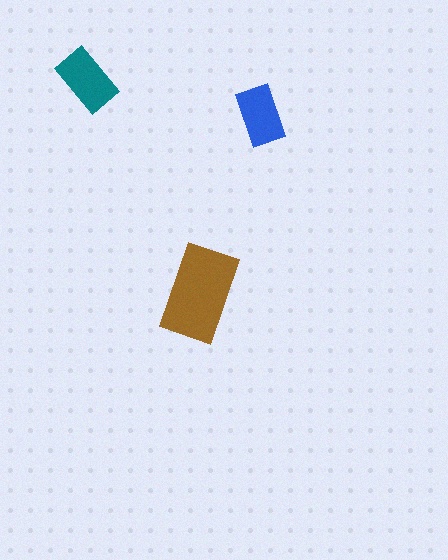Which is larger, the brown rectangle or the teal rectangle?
The brown one.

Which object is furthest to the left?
The teal rectangle is leftmost.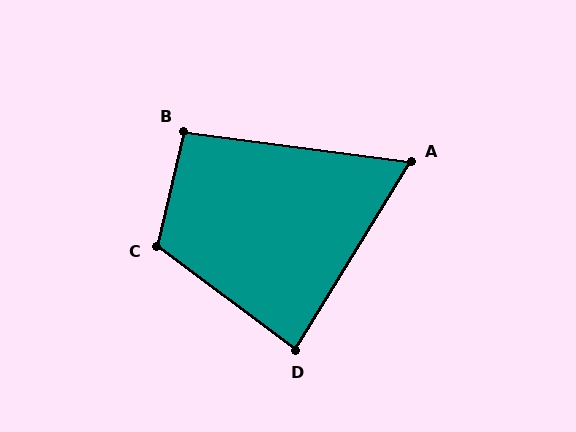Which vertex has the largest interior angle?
C, at approximately 114 degrees.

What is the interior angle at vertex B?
Approximately 95 degrees (obtuse).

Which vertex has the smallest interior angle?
A, at approximately 66 degrees.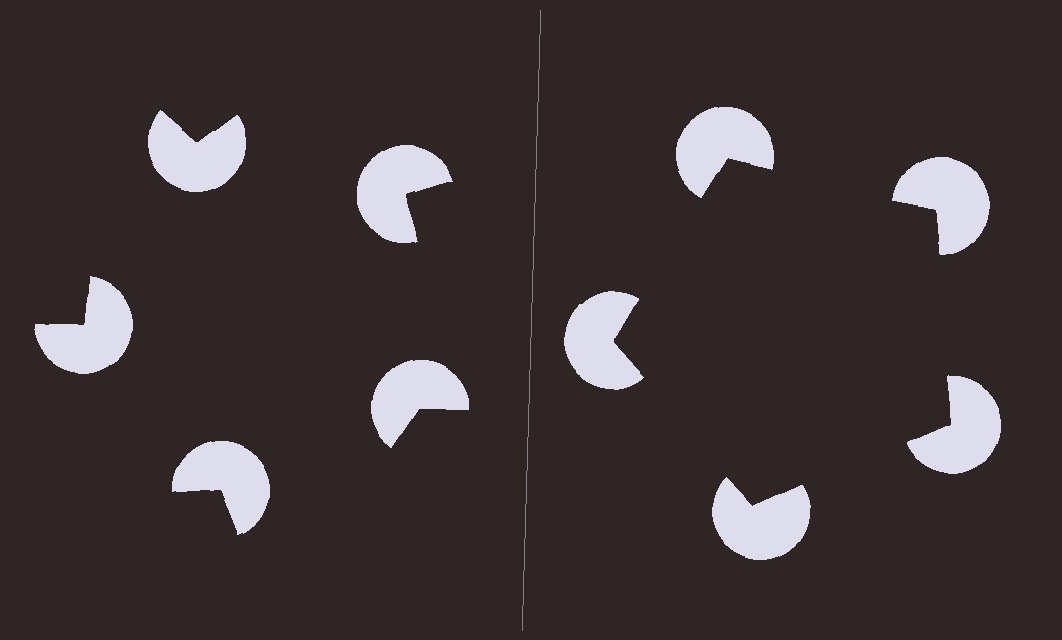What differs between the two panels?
The pac-man discs are positioned identically on both sides; only the wedge orientations differ. On the right they align to a pentagon; on the left they are misaligned.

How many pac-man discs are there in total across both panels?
10 — 5 on each side.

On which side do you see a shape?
An illusory pentagon appears on the right side. On the left side the wedge cuts are rotated, so no coherent shape forms.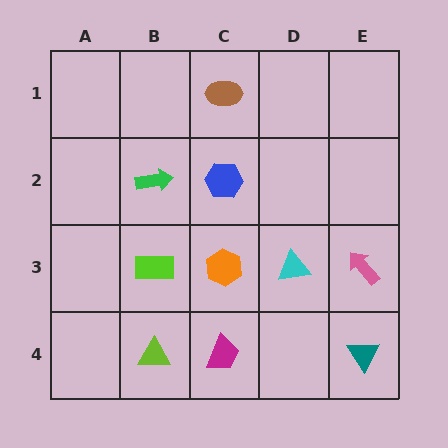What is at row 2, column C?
A blue hexagon.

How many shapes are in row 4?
3 shapes.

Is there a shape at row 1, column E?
No, that cell is empty.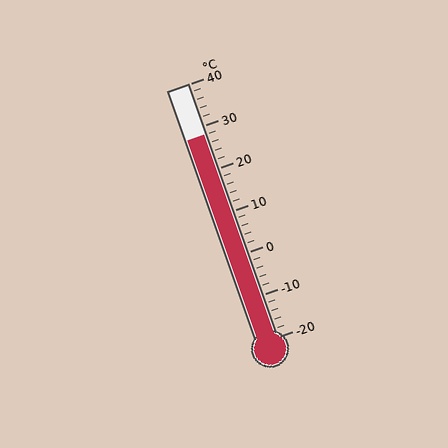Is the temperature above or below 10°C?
The temperature is above 10°C.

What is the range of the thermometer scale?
The thermometer scale ranges from -20°C to 40°C.